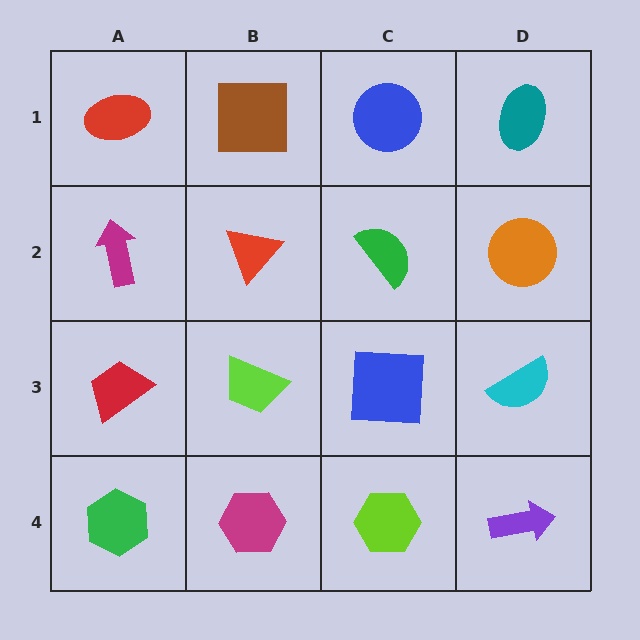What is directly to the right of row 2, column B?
A green semicircle.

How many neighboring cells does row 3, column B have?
4.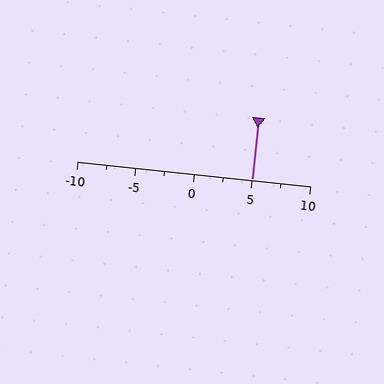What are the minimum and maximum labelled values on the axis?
The axis runs from -10 to 10.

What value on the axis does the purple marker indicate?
The marker indicates approximately 5.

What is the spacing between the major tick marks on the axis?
The major ticks are spaced 5 apart.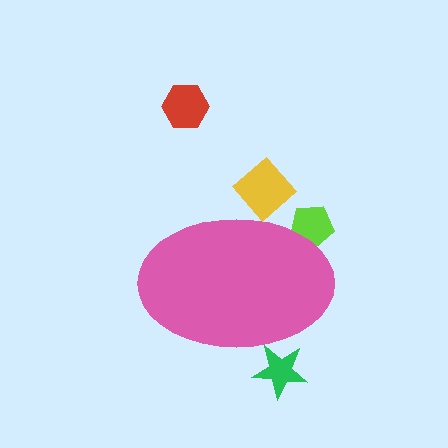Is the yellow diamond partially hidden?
Yes, the yellow diamond is partially hidden behind the pink ellipse.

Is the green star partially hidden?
Yes, the green star is partially hidden behind the pink ellipse.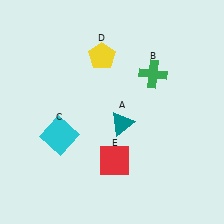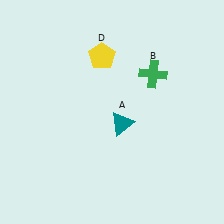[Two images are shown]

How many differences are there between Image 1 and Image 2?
There are 2 differences between the two images.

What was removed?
The red square (E), the cyan square (C) were removed in Image 2.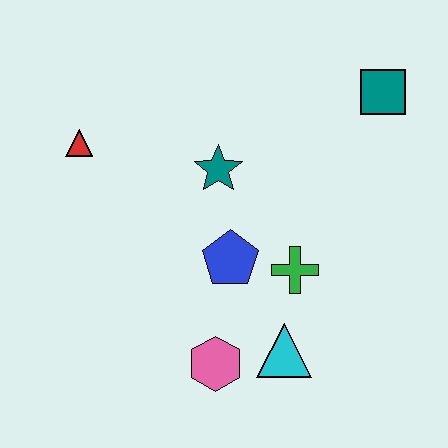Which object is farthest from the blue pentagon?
The teal square is farthest from the blue pentagon.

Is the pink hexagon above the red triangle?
No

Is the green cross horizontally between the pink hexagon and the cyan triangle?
No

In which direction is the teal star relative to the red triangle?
The teal star is to the right of the red triangle.